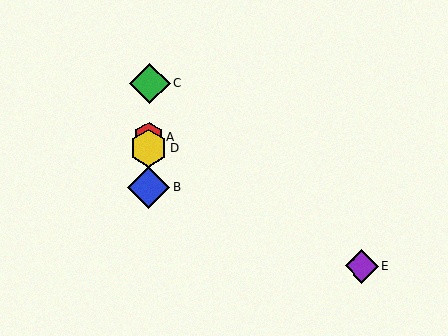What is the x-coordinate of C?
Object C is at x≈150.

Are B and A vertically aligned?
Yes, both are at x≈148.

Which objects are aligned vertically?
Objects A, B, C, D are aligned vertically.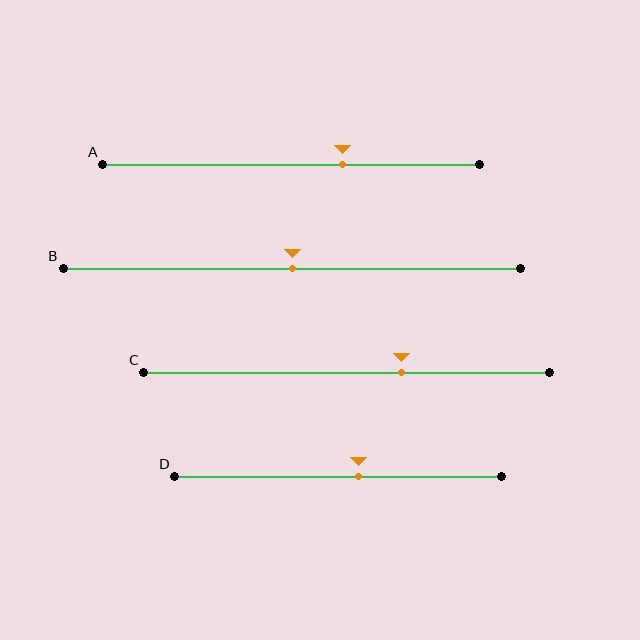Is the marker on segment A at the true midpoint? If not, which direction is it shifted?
No, the marker on segment A is shifted to the right by about 13% of the segment length.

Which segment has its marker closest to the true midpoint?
Segment B has its marker closest to the true midpoint.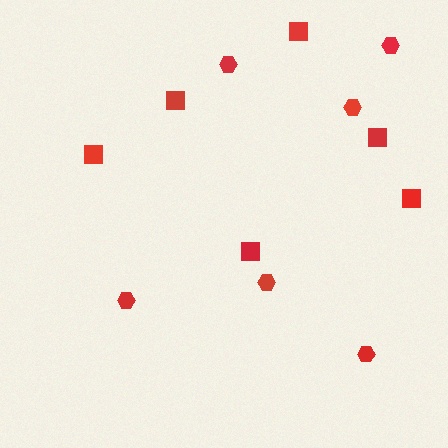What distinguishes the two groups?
There are 2 groups: one group of hexagons (6) and one group of squares (6).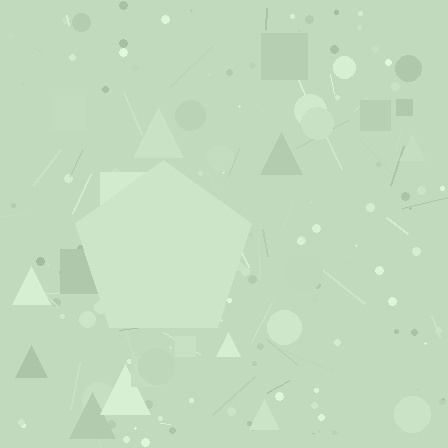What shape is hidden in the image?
A pentagon is hidden in the image.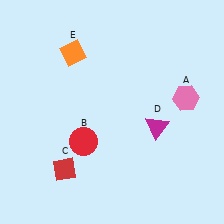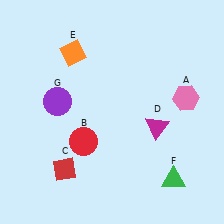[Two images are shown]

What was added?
A green triangle (F), a purple circle (G) were added in Image 2.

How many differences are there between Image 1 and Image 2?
There are 2 differences between the two images.